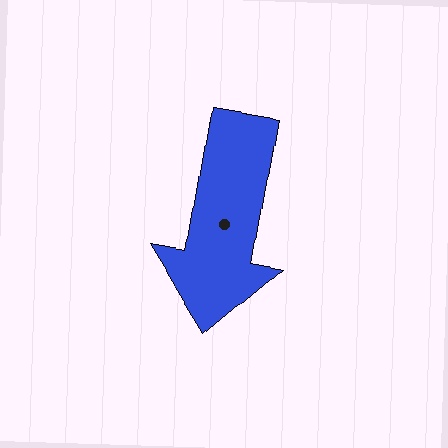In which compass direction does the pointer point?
South.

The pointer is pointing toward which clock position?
Roughly 6 o'clock.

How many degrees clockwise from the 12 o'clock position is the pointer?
Approximately 190 degrees.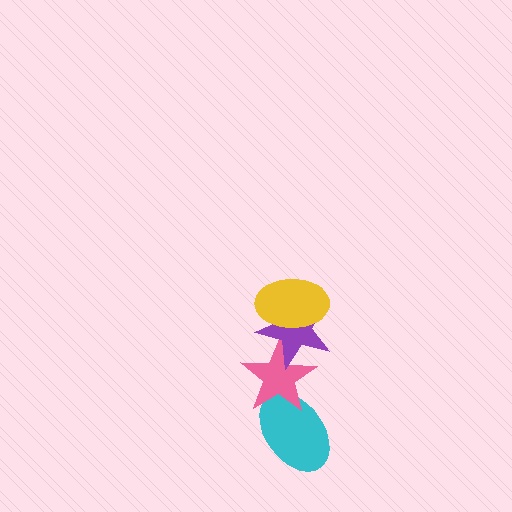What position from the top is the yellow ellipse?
The yellow ellipse is 1st from the top.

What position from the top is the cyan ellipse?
The cyan ellipse is 4th from the top.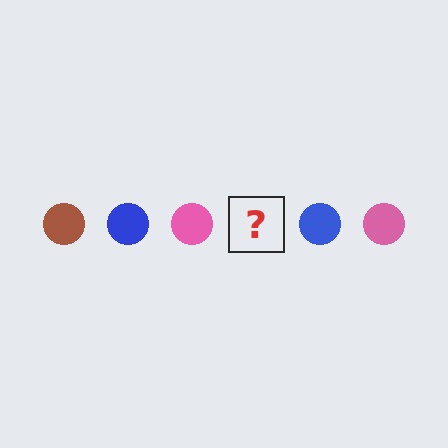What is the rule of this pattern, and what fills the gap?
The rule is that the pattern cycles through brown, blue, pink circles. The gap should be filled with a brown circle.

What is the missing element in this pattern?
The missing element is a brown circle.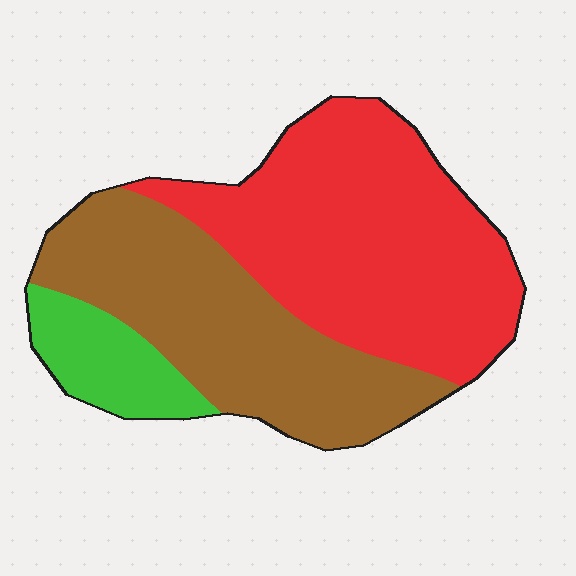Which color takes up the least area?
Green, at roughly 10%.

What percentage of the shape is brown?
Brown covers 39% of the shape.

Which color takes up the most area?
Red, at roughly 50%.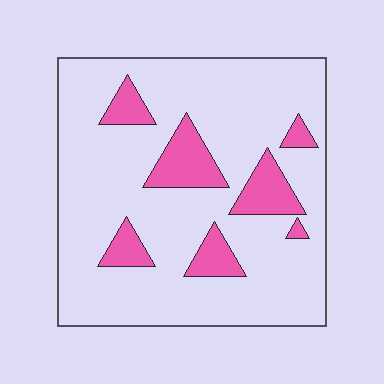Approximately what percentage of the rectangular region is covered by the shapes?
Approximately 15%.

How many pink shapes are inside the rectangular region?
7.